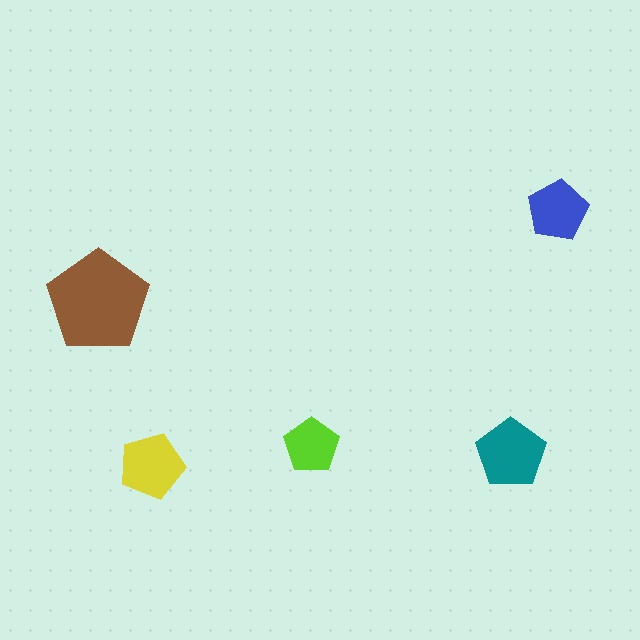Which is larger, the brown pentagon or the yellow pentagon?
The brown one.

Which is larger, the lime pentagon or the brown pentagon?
The brown one.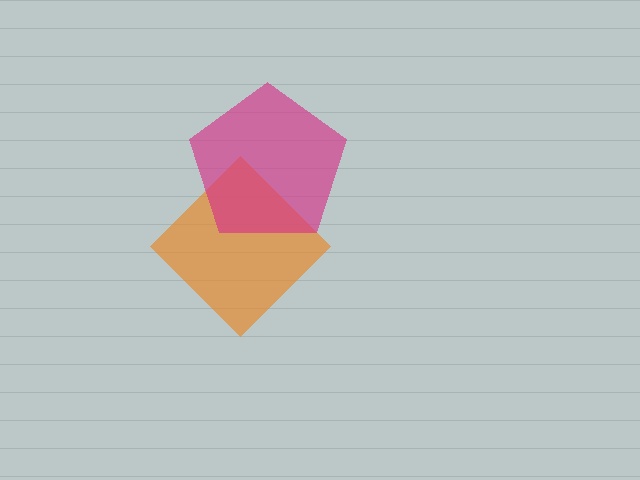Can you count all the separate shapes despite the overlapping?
Yes, there are 2 separate shapes.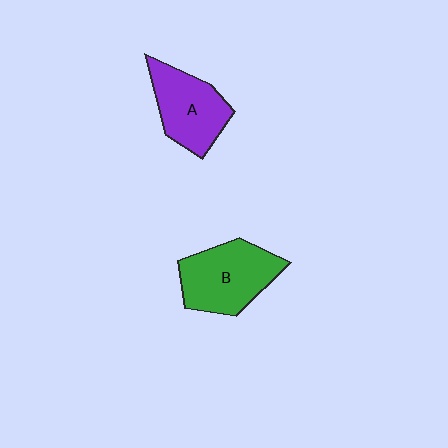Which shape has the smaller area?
Shape A (purple).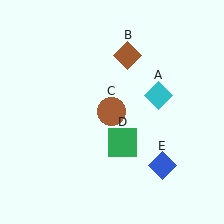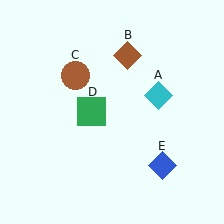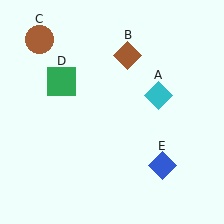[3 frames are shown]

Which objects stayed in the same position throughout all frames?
Cyan diamond (object A) and brown diamond (object B) and blue diamond (object E) remained stationary.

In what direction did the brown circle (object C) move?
The brown circle (object C) moved up and to the left.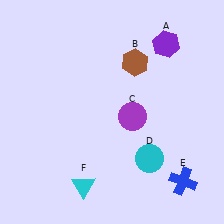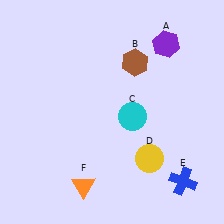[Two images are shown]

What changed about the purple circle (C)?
In Image 1, C is purple. In Image 2, it changed to cyan.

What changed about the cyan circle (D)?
In Image 1, D is cyan. In Image 2, it changed to yellow.